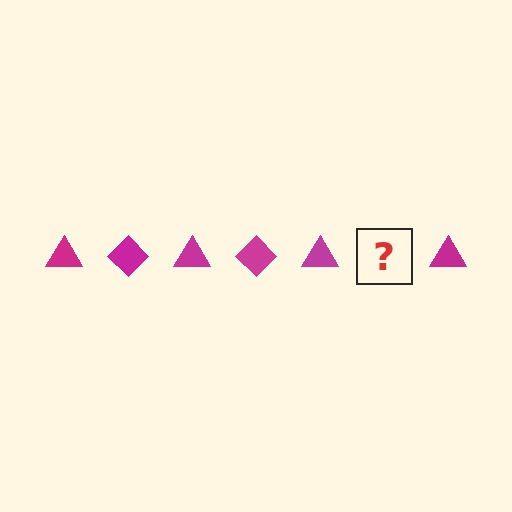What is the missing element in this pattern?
The missing element is a magenta diamond.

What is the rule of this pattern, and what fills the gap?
The rule is that the pattern cycles through triangle, diamond shapes in magenta. The gap should be filled with a magenta diamond.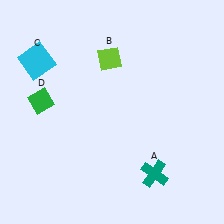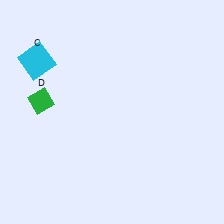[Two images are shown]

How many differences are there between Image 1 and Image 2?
There are 2 differences between the two images.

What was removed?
The teal cross (A), the lime diamond (B) were removed in Image 2.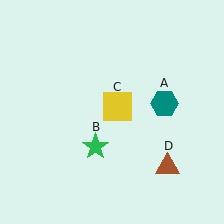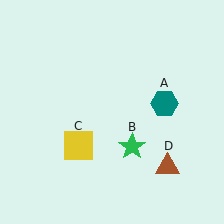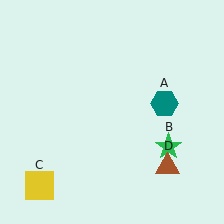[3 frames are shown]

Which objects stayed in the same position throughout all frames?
Teal hexagon (object A) and brown triangle (object D) remained stationary.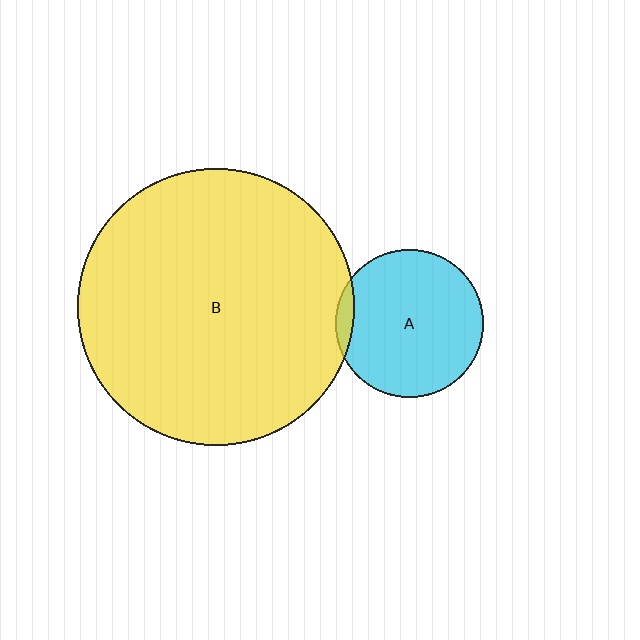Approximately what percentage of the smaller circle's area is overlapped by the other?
Approximately 5%.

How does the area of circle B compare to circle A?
Approximately 3.5 times.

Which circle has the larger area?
Circle B (yellow).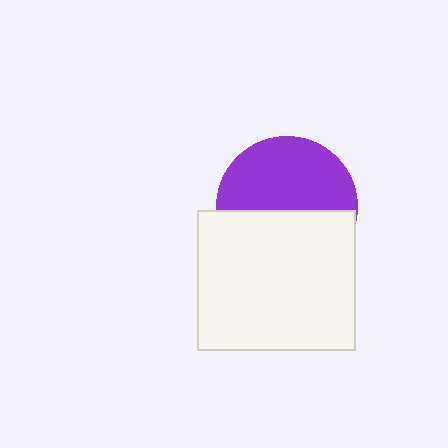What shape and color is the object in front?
The object in front is a white rectangle.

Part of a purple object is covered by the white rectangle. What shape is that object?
It is a circle.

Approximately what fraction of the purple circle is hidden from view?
Roughly 48% of the purple circle is hidden behind the white rectangle.